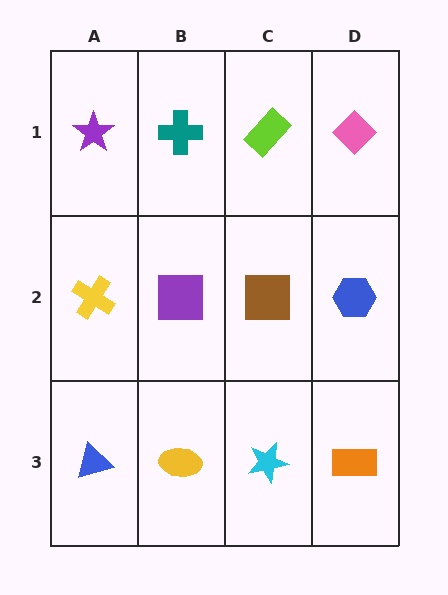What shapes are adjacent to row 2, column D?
A pink diamond (row 1, column D), an orange rectangle (row 3, column D), a brown square (row 2, column C).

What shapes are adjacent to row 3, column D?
A blue hexagon (row 2, column D), a cyan star (row 3, column C).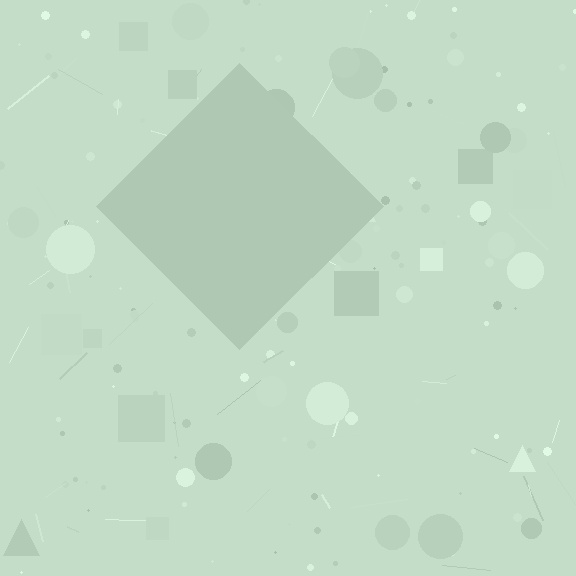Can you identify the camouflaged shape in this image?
The camouflaged shape is a diamond.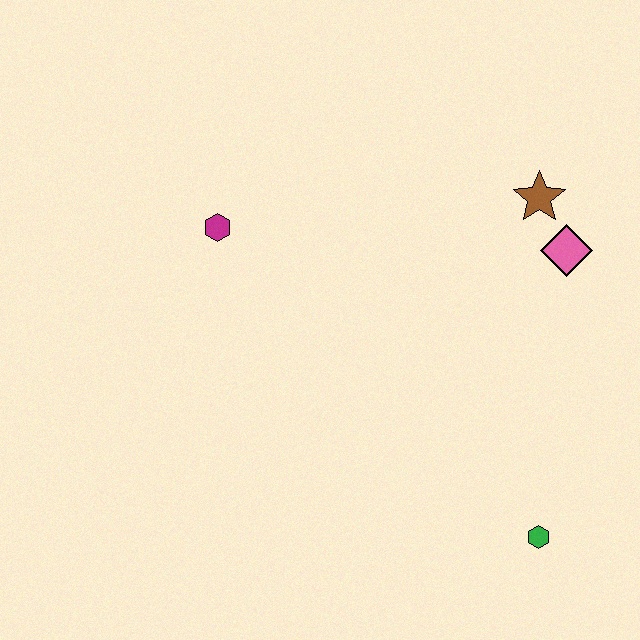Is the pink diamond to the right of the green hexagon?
Yes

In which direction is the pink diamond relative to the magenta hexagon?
The pink diamond is to the right of the magenta hexagon.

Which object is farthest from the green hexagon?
The magenta hexagon is farthest from the green hexagon.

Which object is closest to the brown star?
The pink diamond is closest to the brown star.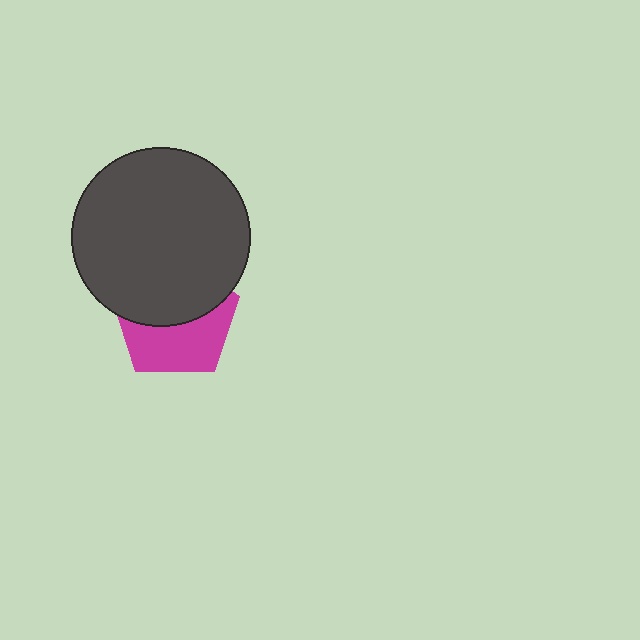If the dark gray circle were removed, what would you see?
You would see the complete magenta pentagon.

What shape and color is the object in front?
The object in front is a dark gray circle.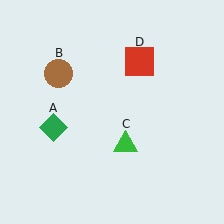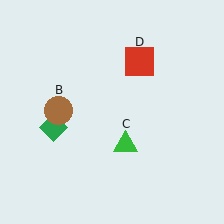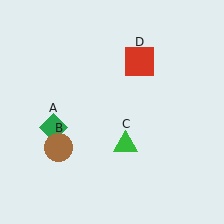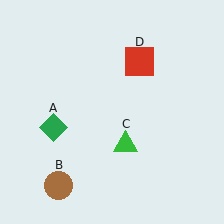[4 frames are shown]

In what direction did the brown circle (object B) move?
The brown circle (object B) moved down.